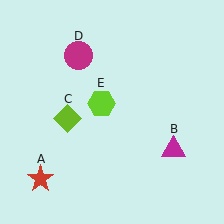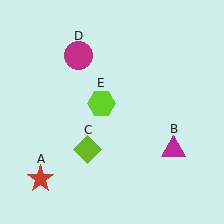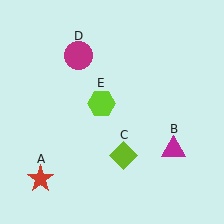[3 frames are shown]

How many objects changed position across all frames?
1 object changed position: lime diamond (object C).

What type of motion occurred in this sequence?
The lime diamond (object C) rotated counterclockwise around the center of the scene.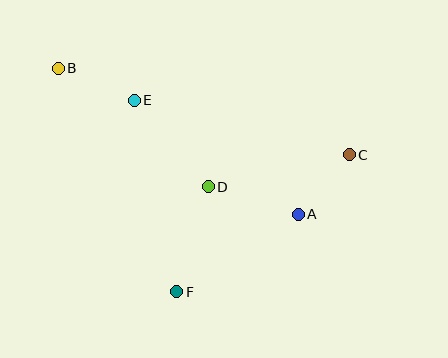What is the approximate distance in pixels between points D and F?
The distance between D and F is approximately 110 pixels.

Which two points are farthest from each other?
Points B and C are farthest from each other.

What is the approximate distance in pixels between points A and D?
The distance between A and D is approximately 94 pixels.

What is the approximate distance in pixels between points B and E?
The distance between B and E is approximately 82 pixels.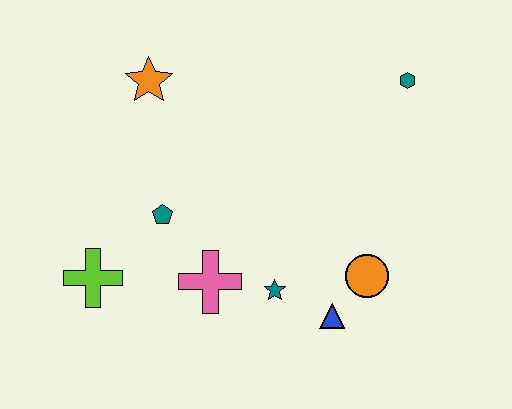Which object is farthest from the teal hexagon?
The lime cross is farthest from the teal hexagon.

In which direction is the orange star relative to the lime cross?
The orange star is above the lime cross.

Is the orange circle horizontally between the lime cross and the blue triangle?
No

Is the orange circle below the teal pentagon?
Yes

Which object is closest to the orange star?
The teal pentagon is closest to the orange star.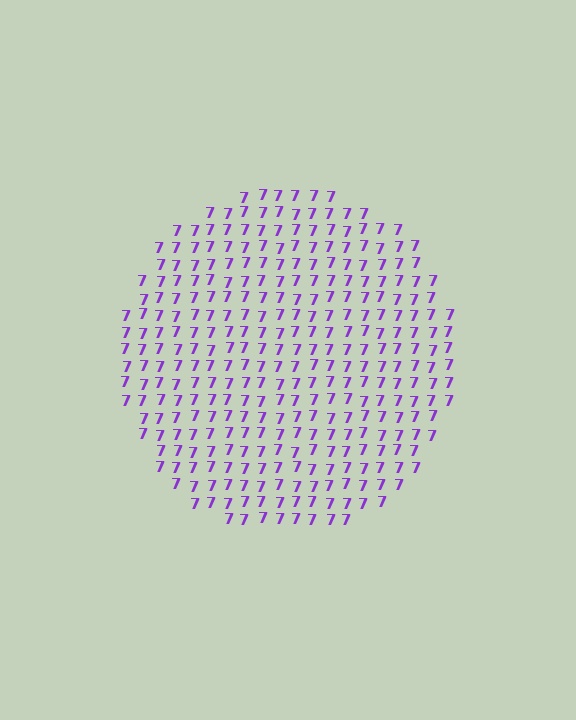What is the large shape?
The large shape is a circle.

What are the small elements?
The small elements are digit 7's.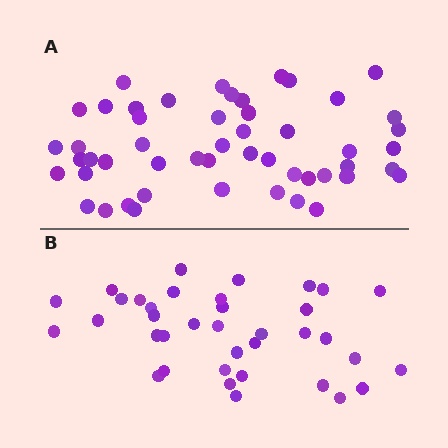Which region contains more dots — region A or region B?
Region A (the top region) has more dots.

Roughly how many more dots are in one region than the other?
Region A has approximately 15 more dots than region B.